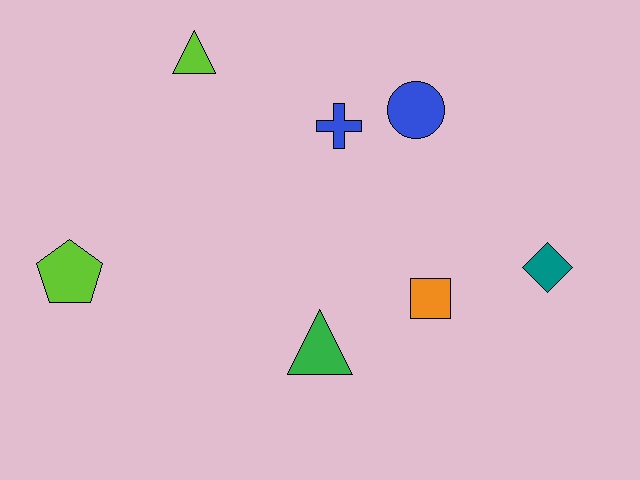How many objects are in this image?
There are 7 objects.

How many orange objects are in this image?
There is 1 orange object.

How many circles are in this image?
There is 1 circle.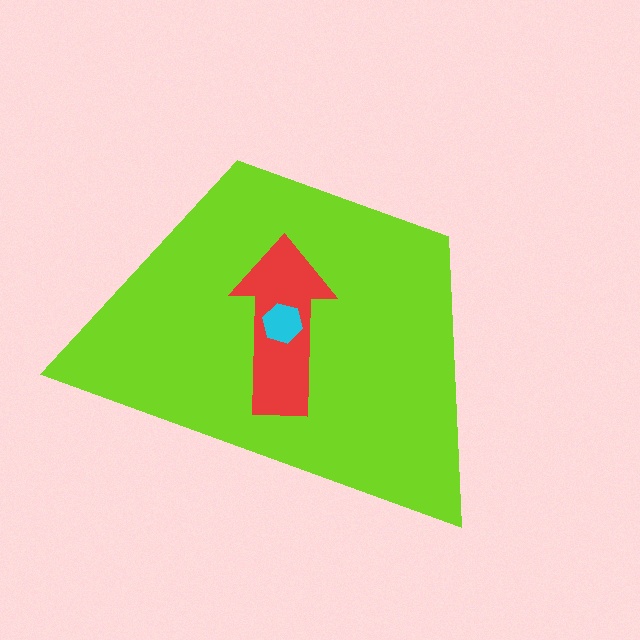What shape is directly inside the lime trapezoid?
The red arrow.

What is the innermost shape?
The cyan hexagon.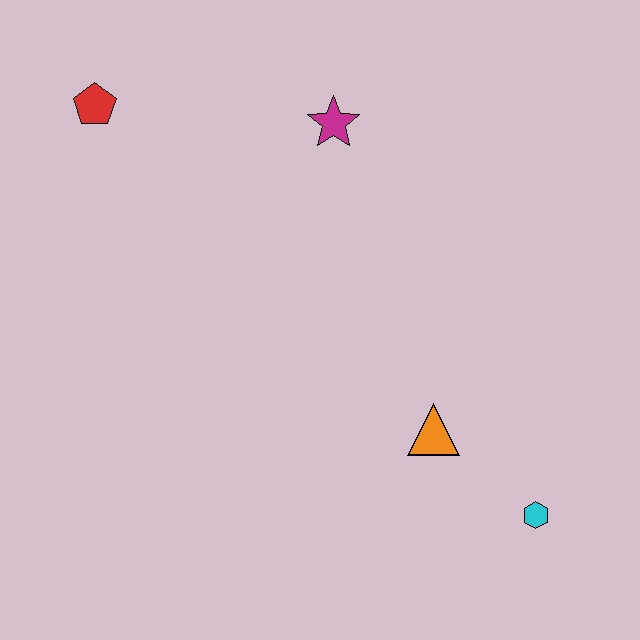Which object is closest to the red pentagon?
The magenta star is closest to the red pentagon.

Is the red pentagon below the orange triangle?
No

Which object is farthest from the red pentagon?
The cyan hexagon is farthest from the red pentagon.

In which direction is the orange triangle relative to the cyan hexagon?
The orange triangle is to the left of the cyan hexagon.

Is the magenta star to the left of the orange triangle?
Yes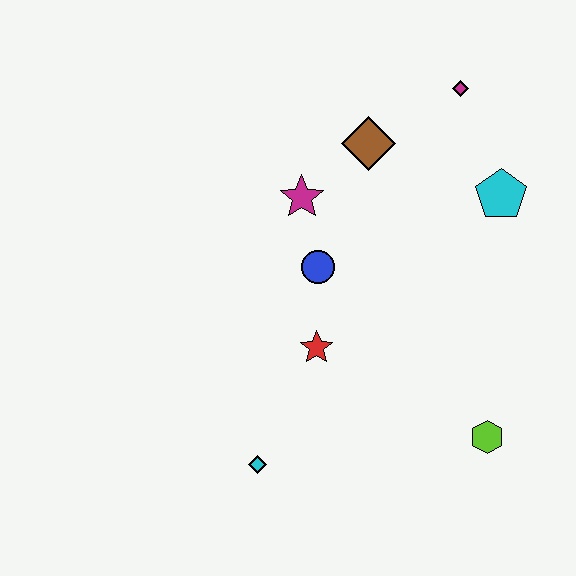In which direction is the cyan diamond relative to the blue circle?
The cyan diamond is below the blue circle.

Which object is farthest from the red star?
The magenta diamond is farthest from the red star.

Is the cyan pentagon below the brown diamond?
Yes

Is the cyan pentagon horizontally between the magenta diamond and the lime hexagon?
No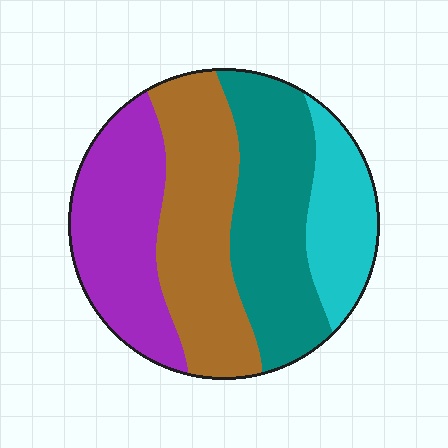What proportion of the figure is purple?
Purple covers about 25% of the figure.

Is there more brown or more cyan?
Brown.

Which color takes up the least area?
Cyan, at roughly 15%.